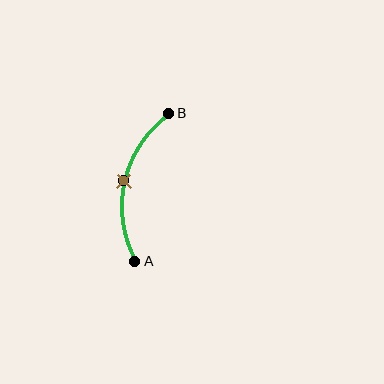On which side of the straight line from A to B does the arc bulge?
The arc bulges to the left of the straight line connecting A and B.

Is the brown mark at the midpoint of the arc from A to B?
Yes. The brown mark lies on the arc at equal arc-length from both A and B — it is the arc midpoint.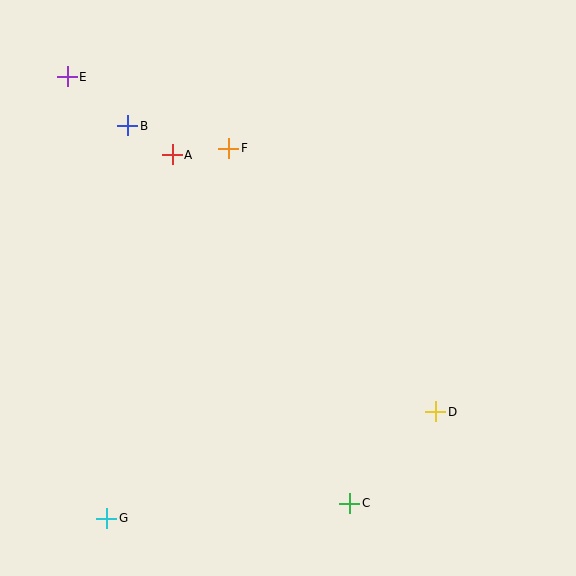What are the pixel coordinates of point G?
Point G is at (107, 518).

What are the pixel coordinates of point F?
Point F is at (229, 148).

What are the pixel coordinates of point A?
Point A is at (172, 155).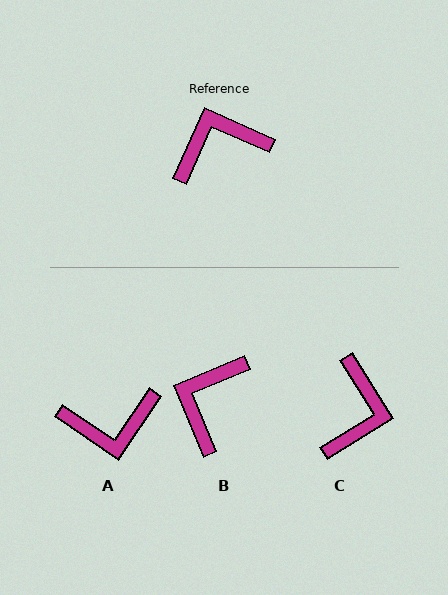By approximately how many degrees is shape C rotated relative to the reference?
Approximately 124 degrees clockwise.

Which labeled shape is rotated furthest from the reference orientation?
A, about 170 degrees away.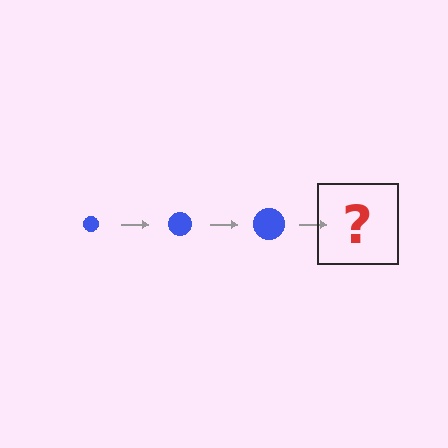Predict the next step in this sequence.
The next step is a blue circle, larger than the previous one.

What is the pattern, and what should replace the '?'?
The pattern is that the circle gets progressively larger each step. The '?' should be a blue circle, larger than the previous one.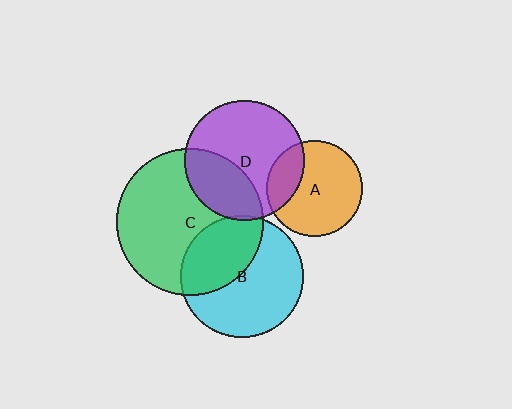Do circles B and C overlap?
Yes.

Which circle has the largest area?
Circle C (green).